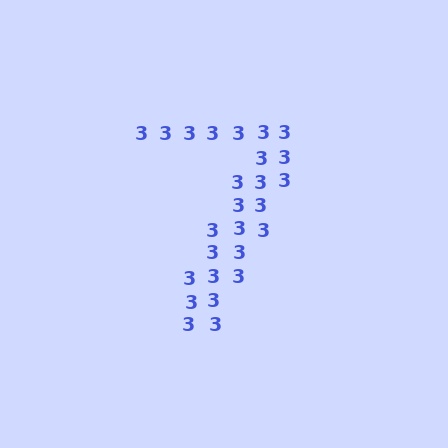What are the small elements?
The small elements are digit 3's.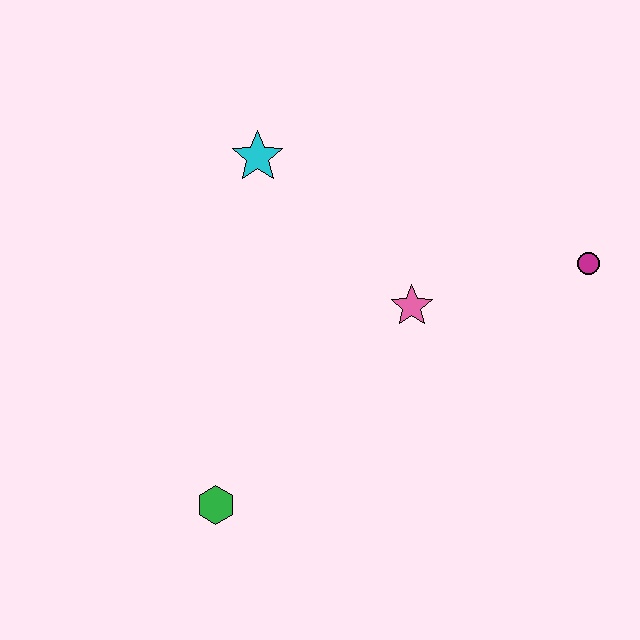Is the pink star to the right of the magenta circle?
No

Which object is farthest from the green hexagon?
The magenta circle is farthest from the green hexagon.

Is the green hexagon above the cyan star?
No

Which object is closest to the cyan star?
The pink star is closest to the cyan star.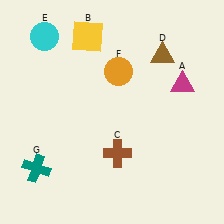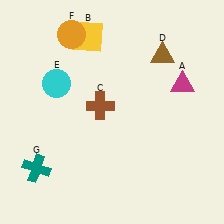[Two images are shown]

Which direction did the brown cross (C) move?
The brown cross (C) moved up.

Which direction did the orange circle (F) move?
The orange circle (F) moved left.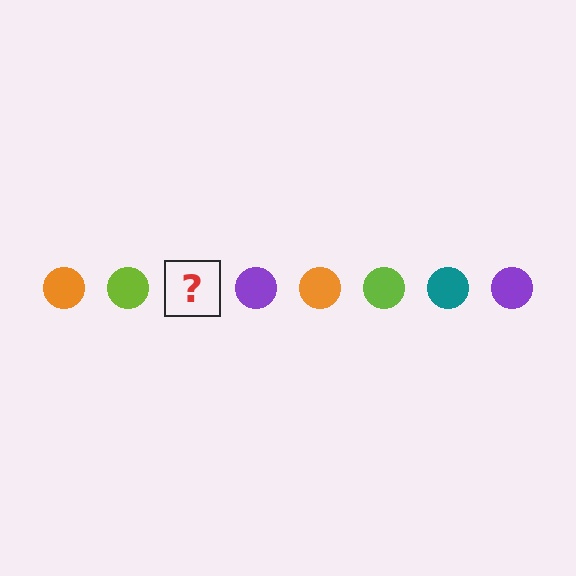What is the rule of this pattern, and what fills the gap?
The rule is that the pattern cycles through orange, lime, teal, purple circles. The gap should be filled with a teal circle.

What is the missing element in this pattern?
The missing element is a teal circle.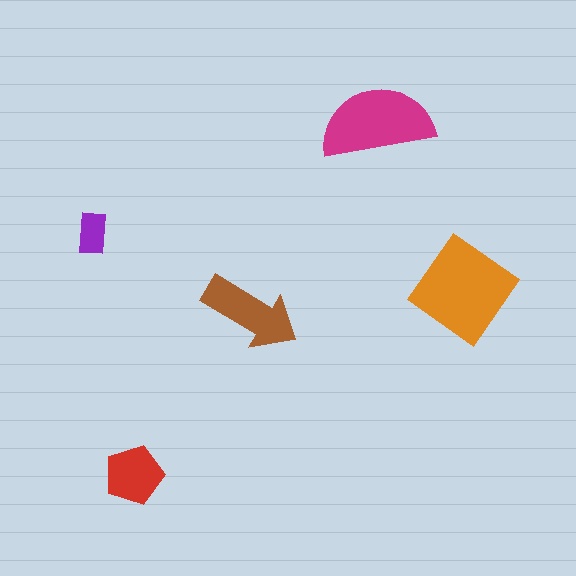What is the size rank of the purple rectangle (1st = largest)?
5th.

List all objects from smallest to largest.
The purple rectangle, the red pentagon, the brown arrow, the magenta semicircle, the orange diamond.